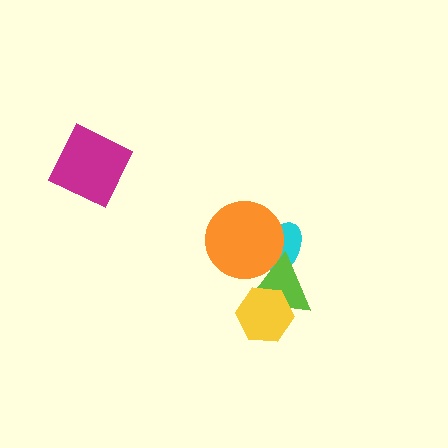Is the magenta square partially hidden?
No, no other shape covers it.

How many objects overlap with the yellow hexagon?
1 object overlaps with the yellow hexagon.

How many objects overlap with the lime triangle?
3 objects overlap with the lime triangle.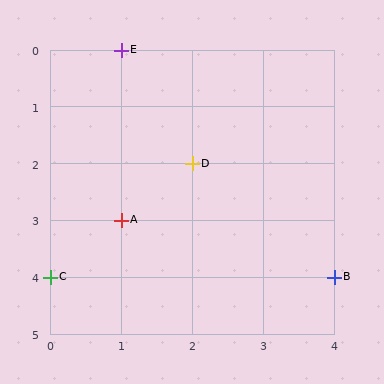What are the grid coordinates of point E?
Point E is at grid coordinates (1, 0).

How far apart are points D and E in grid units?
Points D and E are 1 column and 2 rows apart (about 2.2 grid units diagonally).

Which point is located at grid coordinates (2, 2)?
Point D is at (2, 2).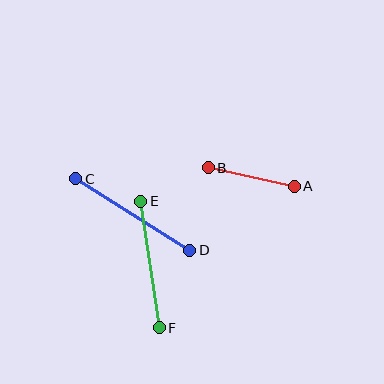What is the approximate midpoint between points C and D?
The midpoint is at approximately (133, 214) pixels.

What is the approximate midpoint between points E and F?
The midpoint is at approximately (150, 265) pixels.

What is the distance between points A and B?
The distance is approximately 88 pixels.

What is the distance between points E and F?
The distance is approximately 128 pixels.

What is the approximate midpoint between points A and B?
The midpoint is at approximately (251, 177) pixels.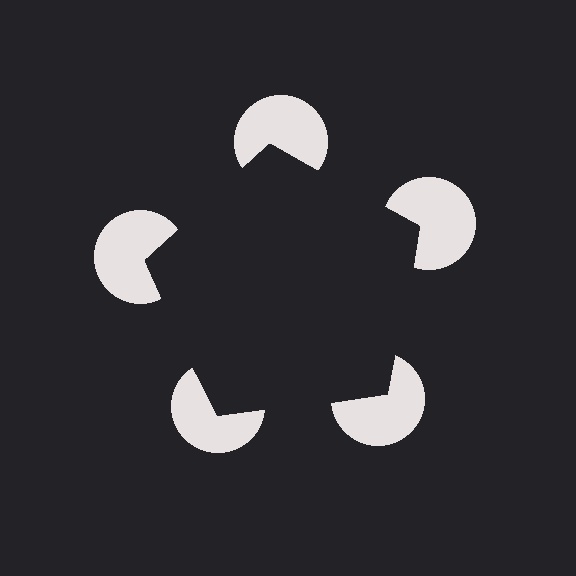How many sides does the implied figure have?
5 sides.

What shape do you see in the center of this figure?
An illusory pentagon — its edges are inferred from the aligned wedge cuts in the pac-man discs, not physically drawn.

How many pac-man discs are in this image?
There are 5 — one at each vertex of the illusory pentagon.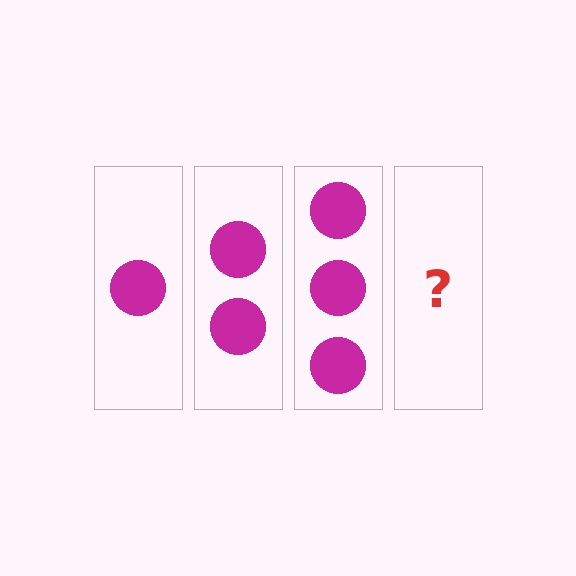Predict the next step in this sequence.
The next step is 4 circles.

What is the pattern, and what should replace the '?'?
The pattern is that each step adds one more circle. The '?' should be 4 circles.